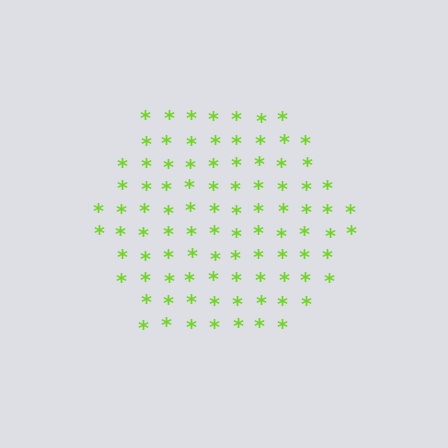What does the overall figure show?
The overall figure shows a hexagon.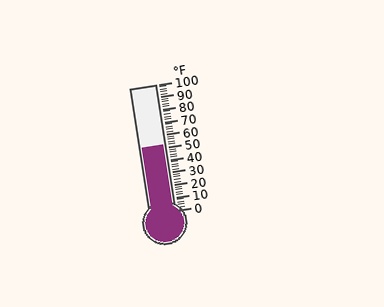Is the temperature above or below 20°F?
The temperature is above 20°F.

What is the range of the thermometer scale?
The thermometer scale ranges from 0°F to 100°F.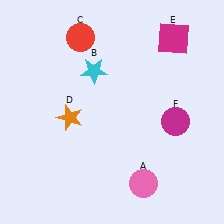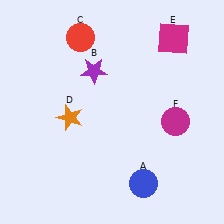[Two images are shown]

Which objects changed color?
A changed from pink to blue. B changed from cyan to purple.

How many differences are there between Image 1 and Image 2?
There are 2 differences between the two images.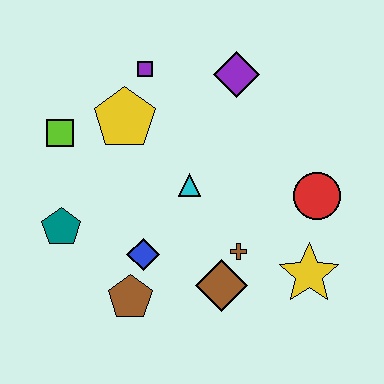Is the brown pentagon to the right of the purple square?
No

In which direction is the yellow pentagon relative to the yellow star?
The yellow pentagon is to the left of the yellow star.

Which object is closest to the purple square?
The yellow pentagon is closest to the purple square.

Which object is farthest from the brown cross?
The lime square is farthest from the brown cross.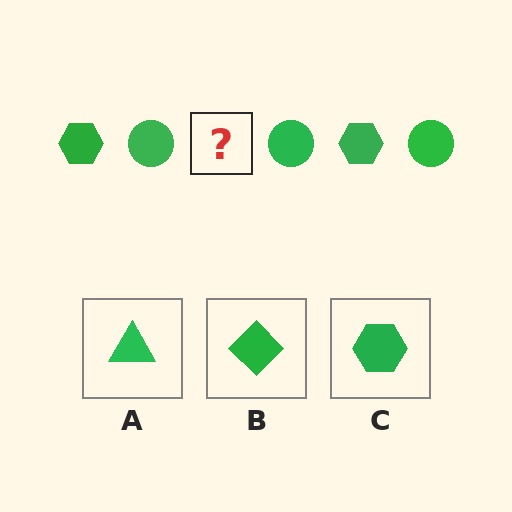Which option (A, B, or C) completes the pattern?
C.